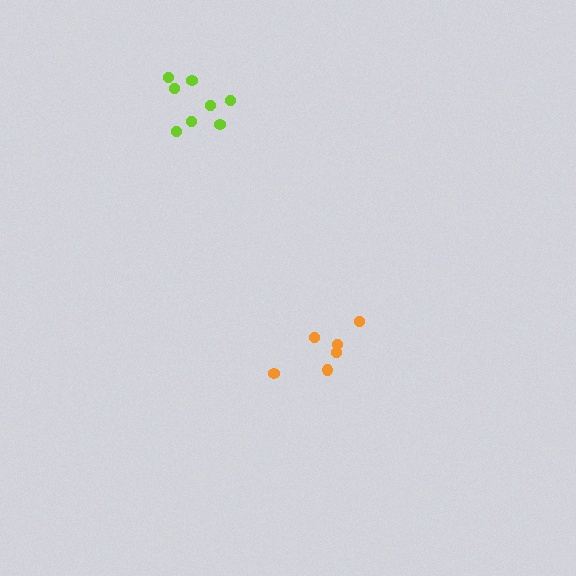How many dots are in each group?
Group 1: 6 dots, Group 2: 8 dots (14 total).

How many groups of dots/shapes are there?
There are 2 groups.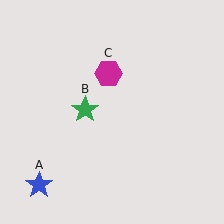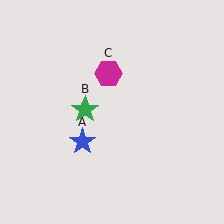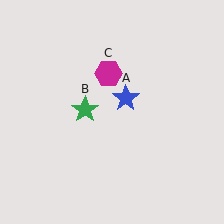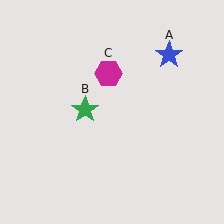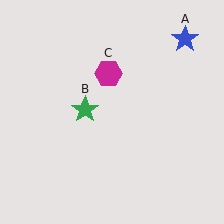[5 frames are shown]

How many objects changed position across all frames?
1 object changed position: blue star (object A).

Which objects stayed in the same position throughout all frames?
Green star (object B) and magenta hexagon (object C) remained stationary.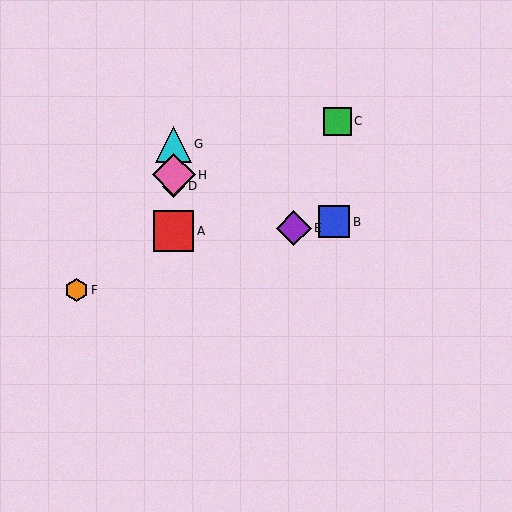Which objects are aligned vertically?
Objects A, D, G, H are aligned vertically.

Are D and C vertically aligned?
No, D is at x≈174 and C is at x≈337.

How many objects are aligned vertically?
4 objects (A, D, G, H) are aligned vertically.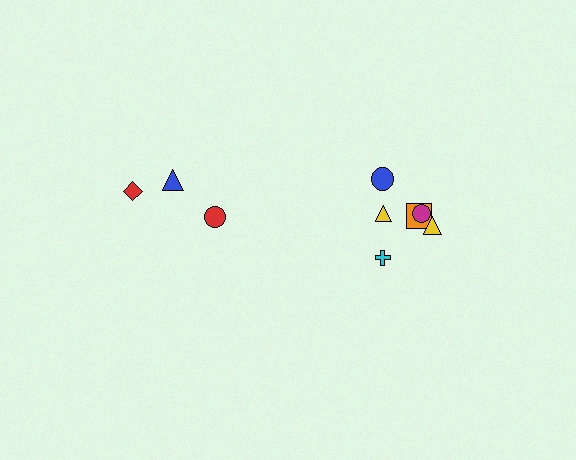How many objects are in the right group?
There are 6 objects.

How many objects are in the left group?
There are 3 objects.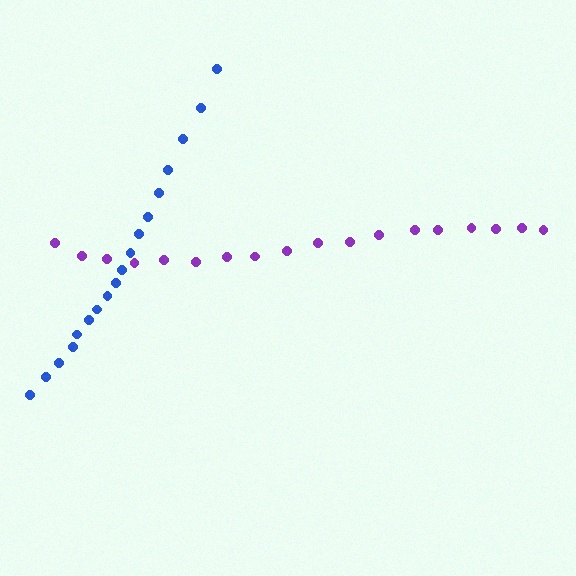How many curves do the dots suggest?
There are 2 distinct paths.